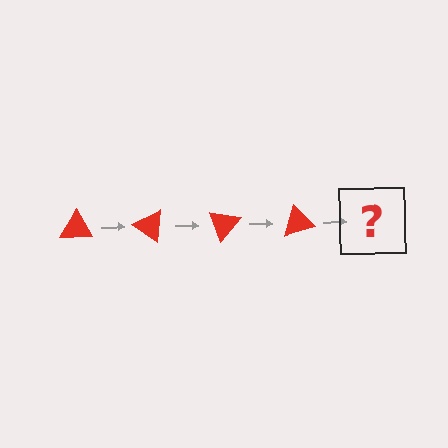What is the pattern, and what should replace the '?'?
The pattern is that the triangle rotates 35 degrees each step. The '?' should be a red triangle rotated 140 degrees.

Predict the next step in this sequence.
The next step is a red triangle rotated 140 degrees.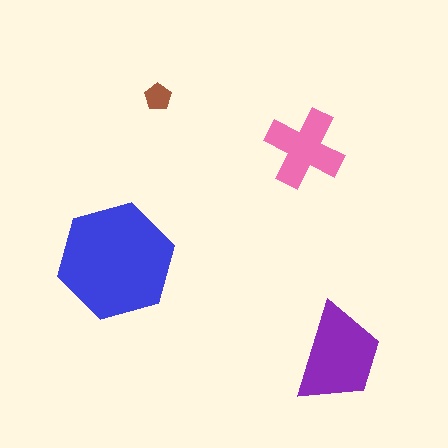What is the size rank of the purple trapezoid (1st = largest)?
2nd.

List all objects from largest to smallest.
The blue hexagon, the purple trapezoid, the pink cross, the brown pentagon.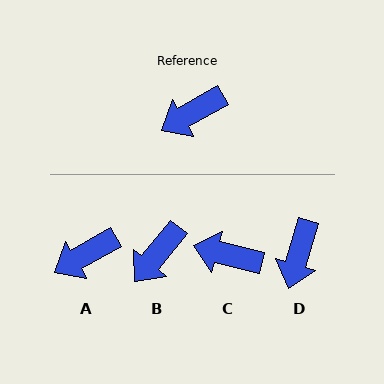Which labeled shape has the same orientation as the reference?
A.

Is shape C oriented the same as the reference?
No, it is off by about 44 degrees.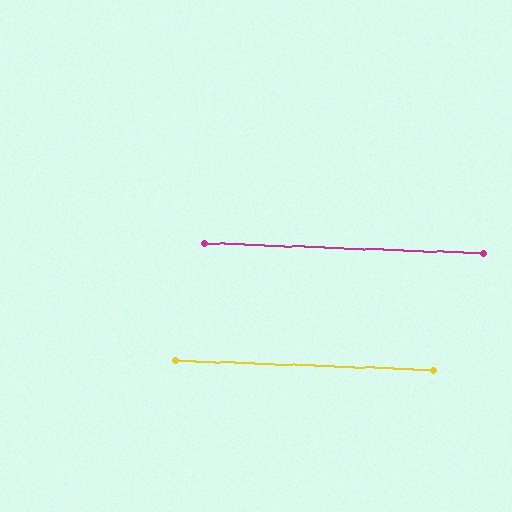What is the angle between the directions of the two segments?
Approximately 0 degrees.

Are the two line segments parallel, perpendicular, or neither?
Parallel — their directions differ by only 0.0°.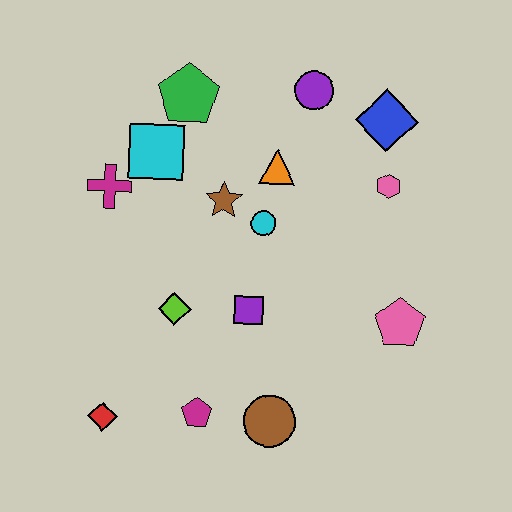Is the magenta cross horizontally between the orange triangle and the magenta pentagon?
No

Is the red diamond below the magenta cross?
Yes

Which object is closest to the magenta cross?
The cyan square is closest to the magenta cross.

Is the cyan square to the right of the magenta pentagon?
No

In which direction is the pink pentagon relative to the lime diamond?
The pink pentagon is to the right of the lime diamond.